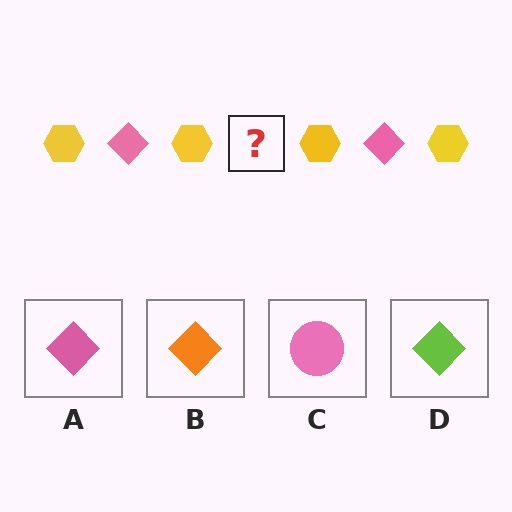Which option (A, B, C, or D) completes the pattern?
A.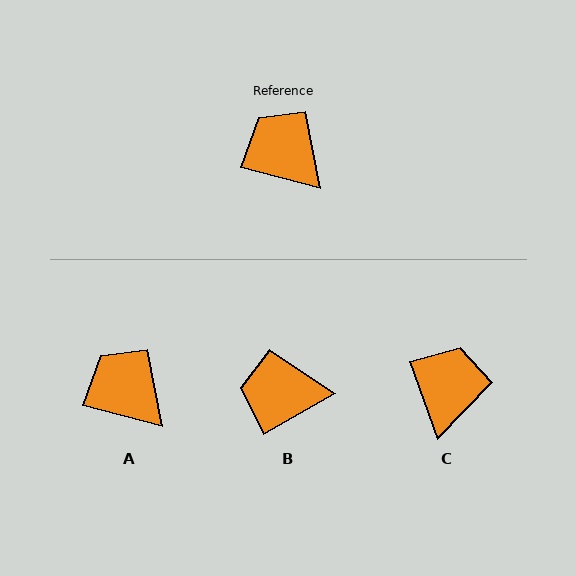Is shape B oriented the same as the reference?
No, it is off by about 45 degrees.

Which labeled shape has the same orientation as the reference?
A.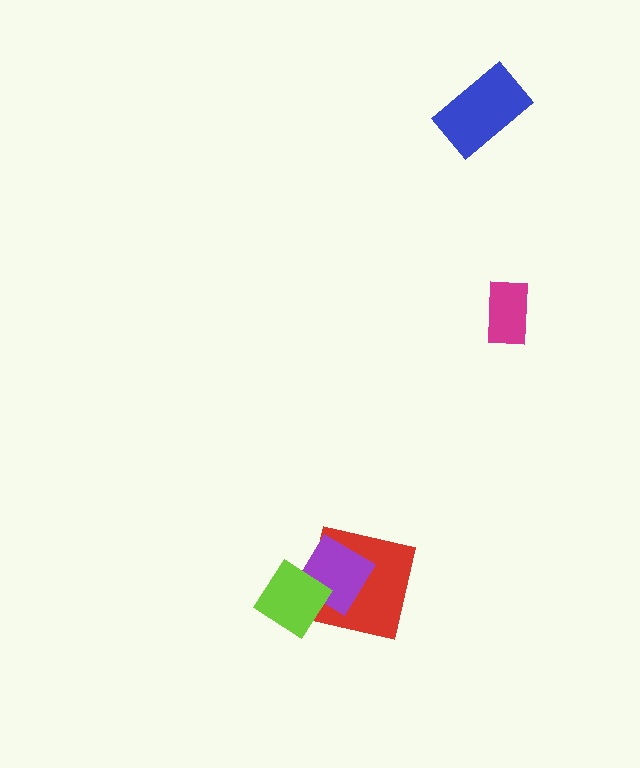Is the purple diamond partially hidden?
Yes, it is partially covered by another shape.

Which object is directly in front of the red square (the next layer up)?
The purple diamond is directly in front of the red square.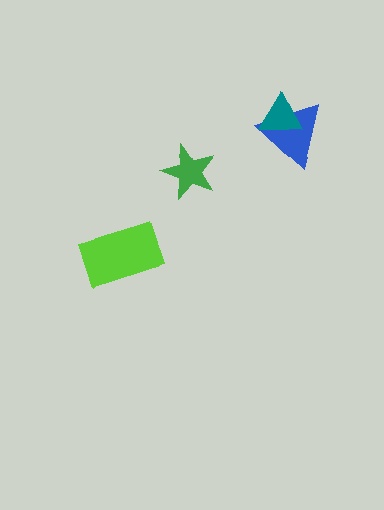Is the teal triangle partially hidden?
No, no other shape covers it.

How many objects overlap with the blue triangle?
1 object overlaps with the blue triangle.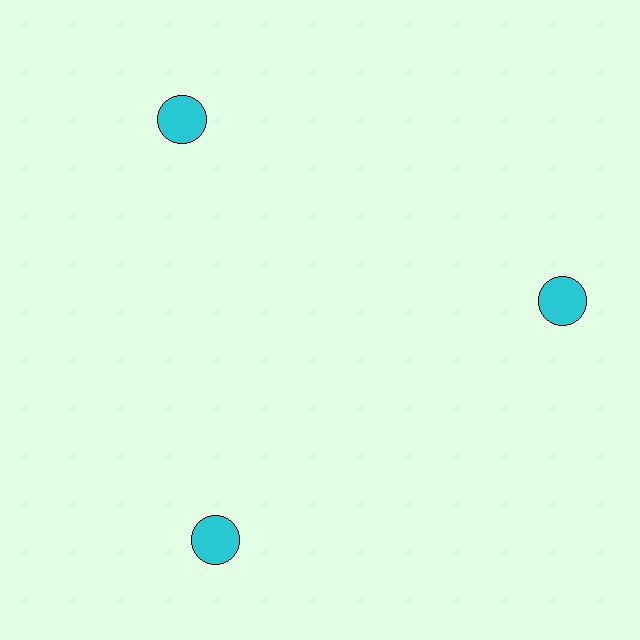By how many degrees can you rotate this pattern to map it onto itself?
The pattern maps onto itself every 120 degrees of rotation.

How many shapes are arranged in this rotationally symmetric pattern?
There are 3 shapes, arranged in 3 groups of 1.